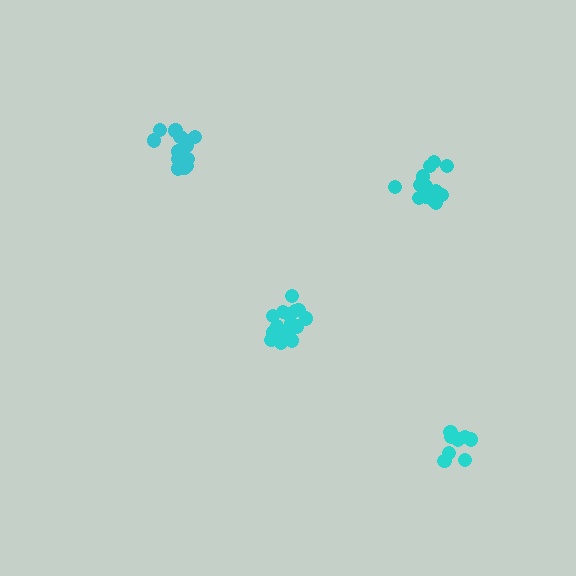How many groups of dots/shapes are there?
There are 4 groups.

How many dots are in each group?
Group 1: 9 dots, Group 2: 14 dots, Group 3: 13 dots, Group 4: 15 dots (51 total).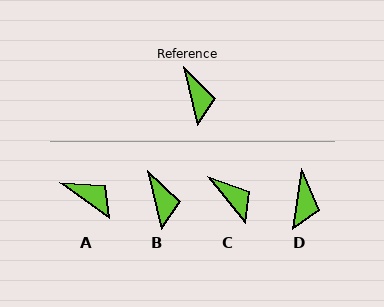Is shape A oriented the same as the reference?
No, it is off by about 41 degrees.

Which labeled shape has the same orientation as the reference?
B.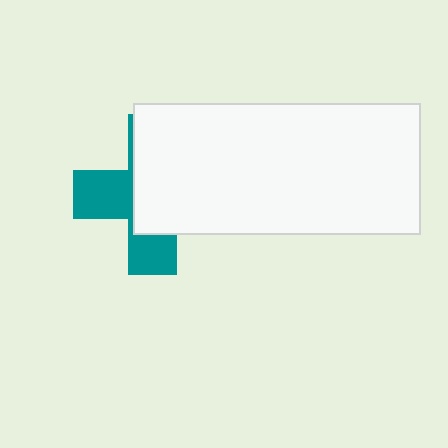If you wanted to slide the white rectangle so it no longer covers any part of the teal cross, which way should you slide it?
Slide it right — that is the most direct way to separate the two shapes.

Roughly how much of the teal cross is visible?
A small part of it is visible (roughly 40%).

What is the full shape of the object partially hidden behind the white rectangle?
The partially hidden object is a teal cross.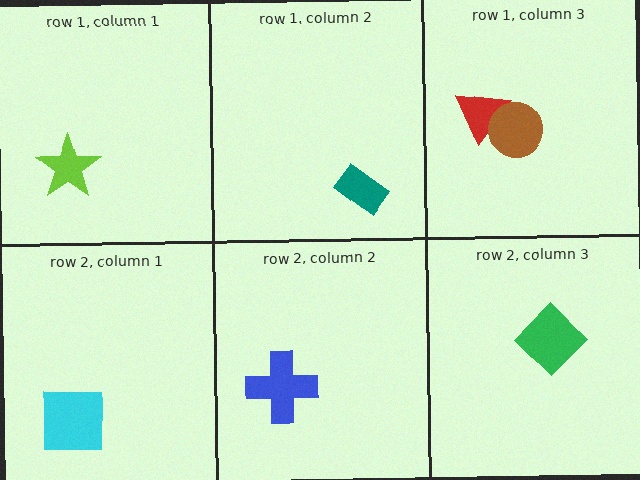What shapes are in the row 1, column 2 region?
The teal rectangle.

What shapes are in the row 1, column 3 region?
The red triangle, the brown circle.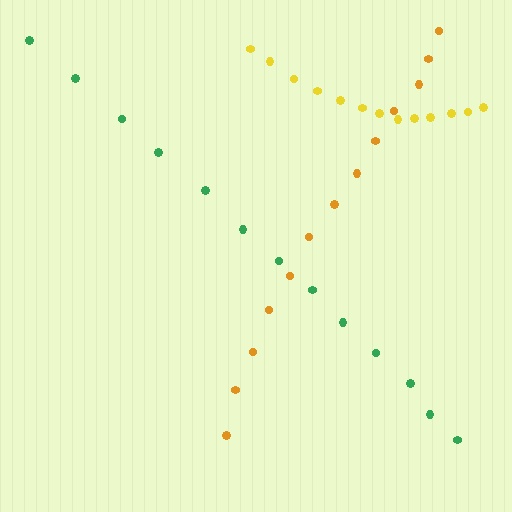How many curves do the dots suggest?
There are 3 distinct paths.